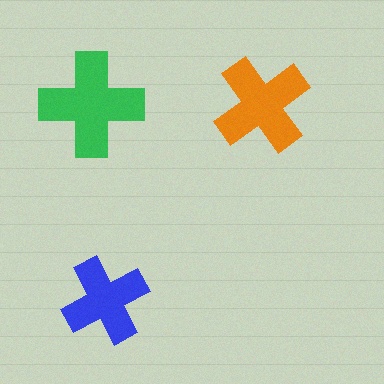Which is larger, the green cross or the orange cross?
The green one.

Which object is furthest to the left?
The green cross is leftmost.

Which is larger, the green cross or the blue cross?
The green one.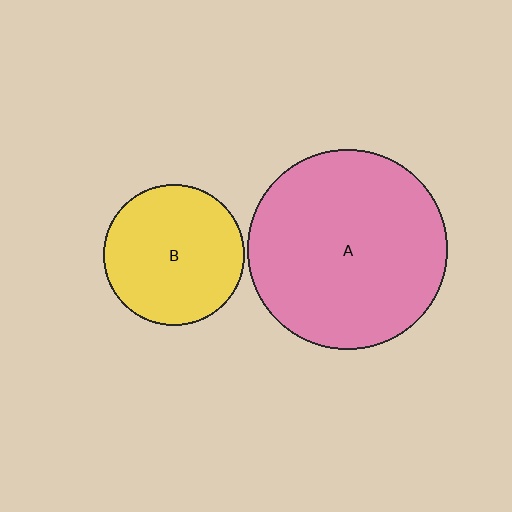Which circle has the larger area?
Circle A (pink).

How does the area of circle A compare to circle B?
Approximately 2.0 times.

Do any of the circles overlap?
No, none of the circles overlap.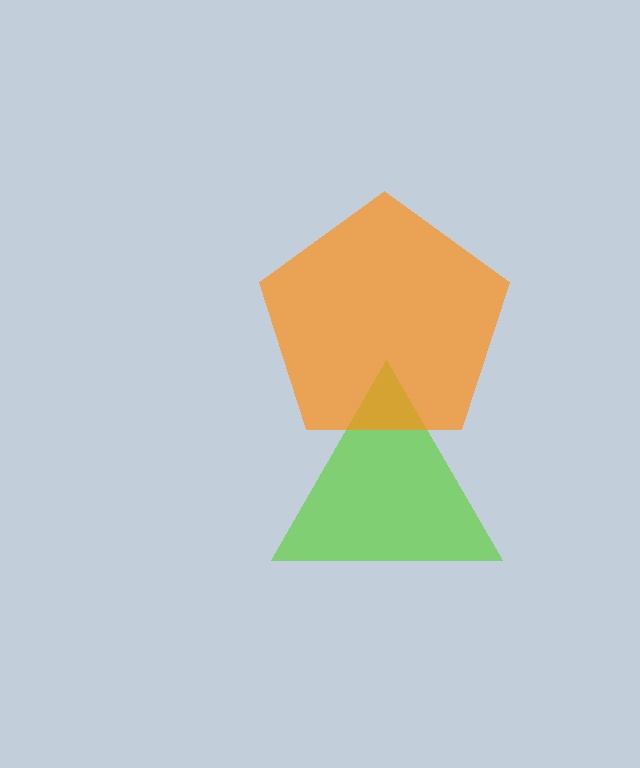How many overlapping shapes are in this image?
There are 2 overlapping shapes in the image.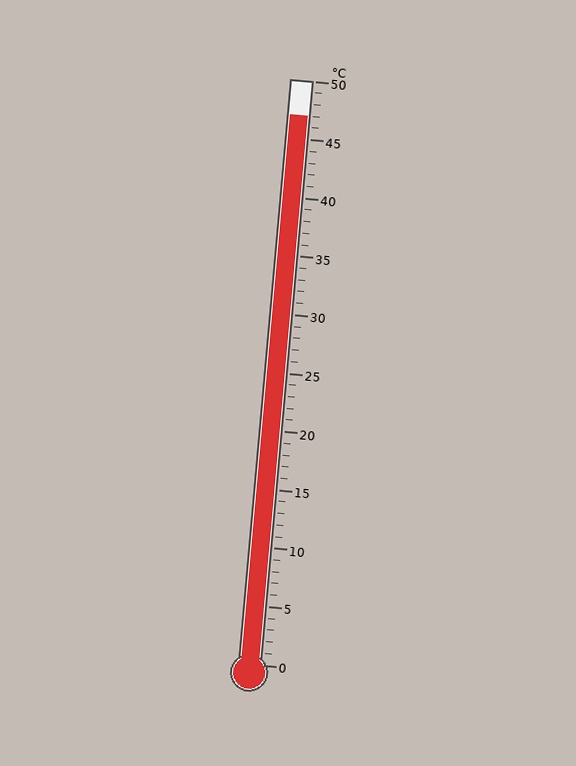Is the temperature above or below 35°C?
The temperature is above 35°C.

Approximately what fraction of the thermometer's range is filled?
The thermometer is filled to approximately 95% of its range.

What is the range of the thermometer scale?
The thermometer scale ranges from 0°C to 50°C.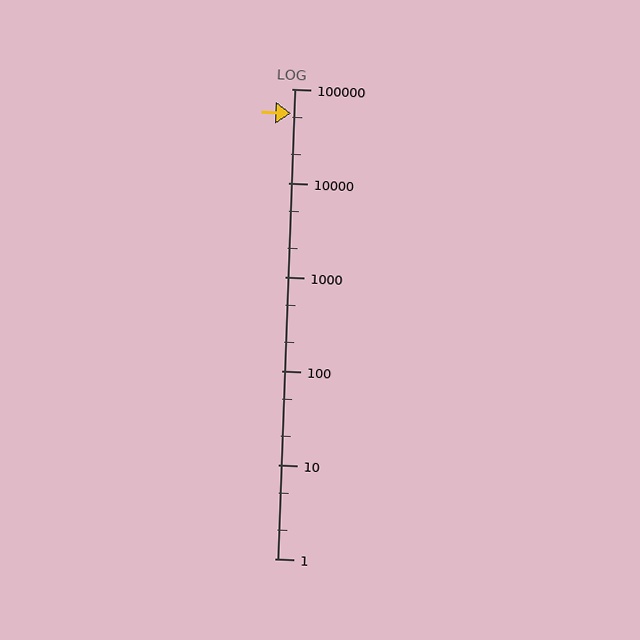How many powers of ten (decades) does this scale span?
The scale spans 5 decades, from 1 to 100000.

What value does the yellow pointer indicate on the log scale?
The pointer indicates approximately 55000.